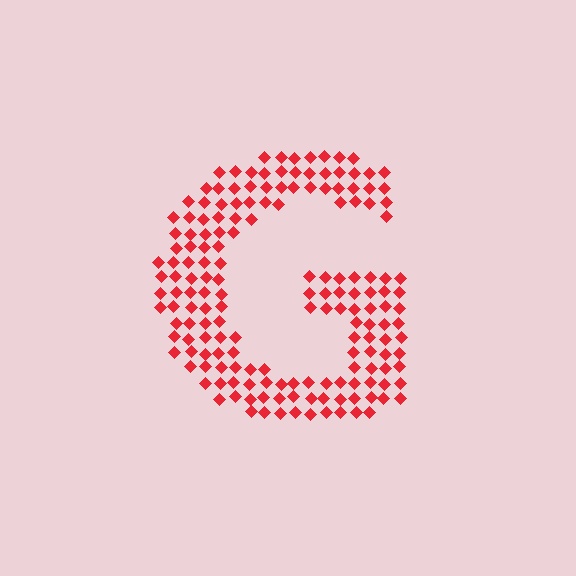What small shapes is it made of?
It is made of small diamonds.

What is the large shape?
The large shape is the letter G.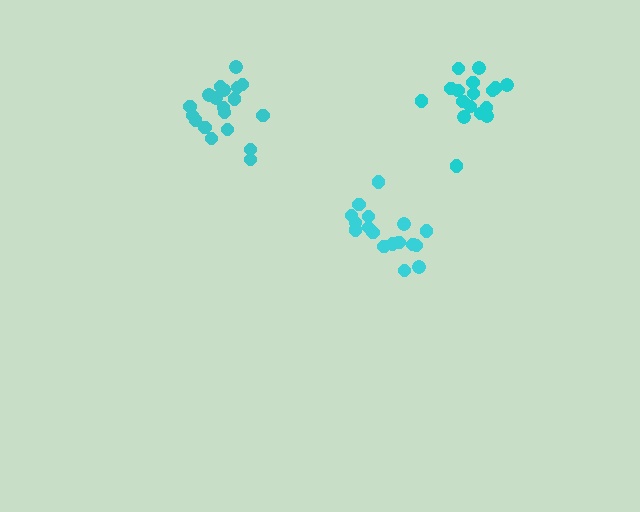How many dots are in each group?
Group 1: 19 dots, Group 2: 17 dots, Group 3: 17 dots (53 total).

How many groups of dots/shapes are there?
There are 3 groups.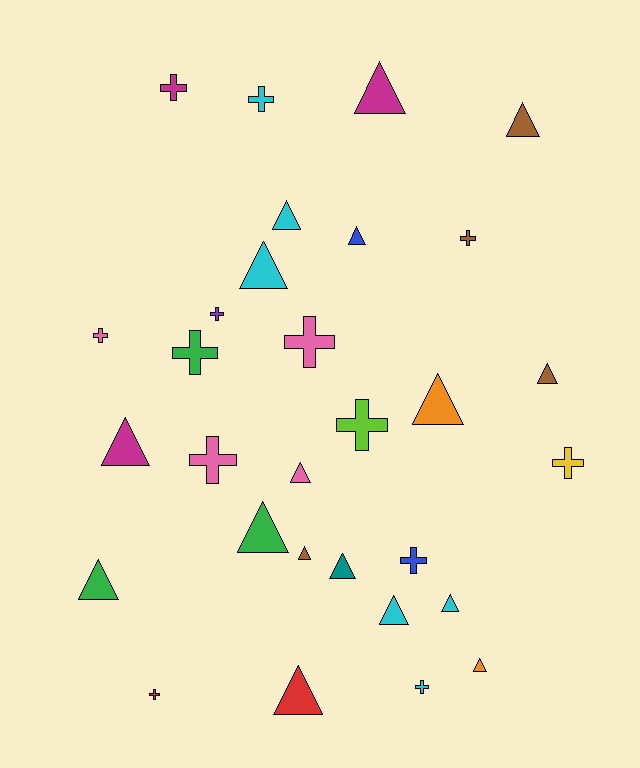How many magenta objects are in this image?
There are 3 magenta objects.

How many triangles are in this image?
There are 17 triangles.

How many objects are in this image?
There are 30 objects.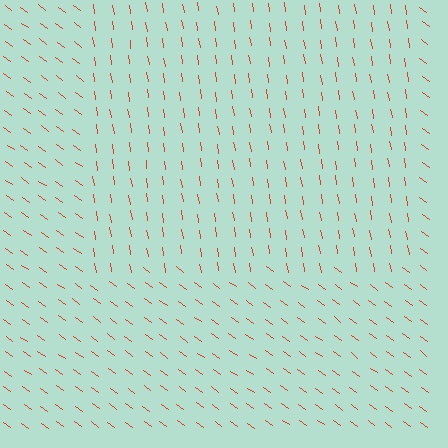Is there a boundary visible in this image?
Yes, there is a texture boundary formed by a change in line orientation.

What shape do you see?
I see a rectangle.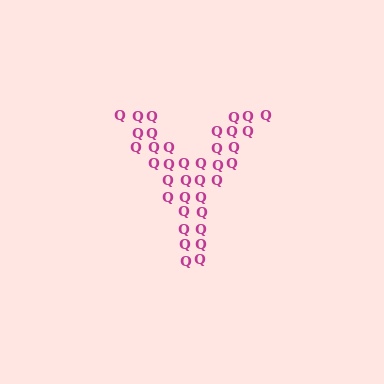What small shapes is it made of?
It is made of small letter Q's.